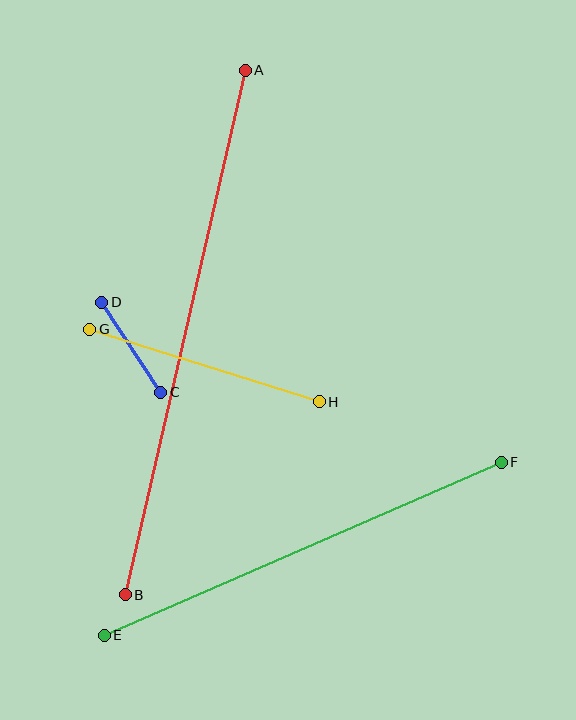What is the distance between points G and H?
The distance is approximately 241 pixels.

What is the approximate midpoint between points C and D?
The midpoint is at approximately (131, 347) pixels.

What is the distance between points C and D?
The distance is approximately 108 pixels.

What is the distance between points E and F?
The distance is approximately 433 pixels.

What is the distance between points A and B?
The distance is approximately 538 pixels.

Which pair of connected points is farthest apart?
Points A and B are farthest apart.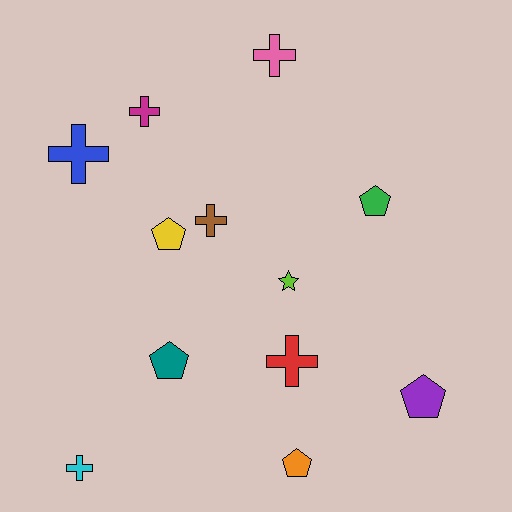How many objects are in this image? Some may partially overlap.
There are 12 objects.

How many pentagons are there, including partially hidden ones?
There are 5 pentagons.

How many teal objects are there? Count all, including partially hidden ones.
There is 1 teal object.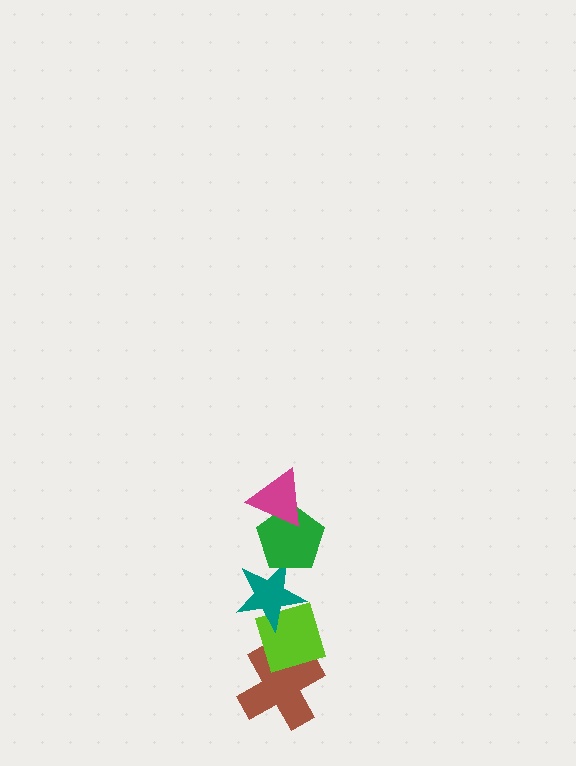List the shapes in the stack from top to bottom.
From top to bottom: the magenta triangle, the green pentagon, the teal star, the lime diamond, the brown cross.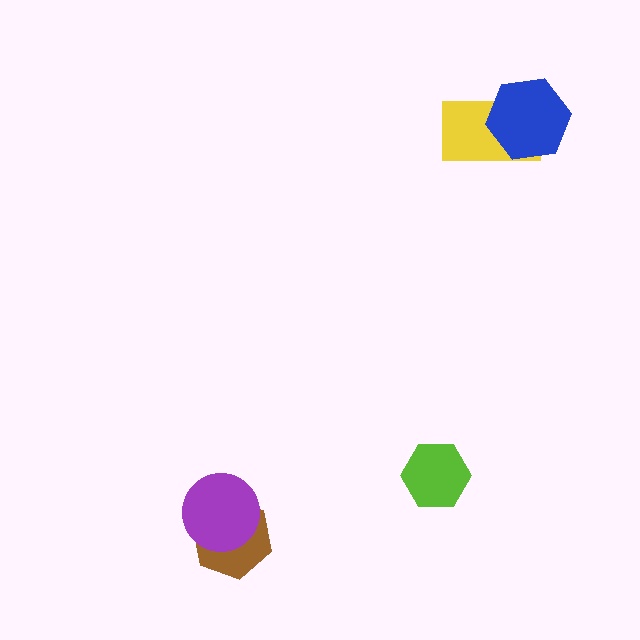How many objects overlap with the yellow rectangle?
1 object overlaps with the yellow rectangle.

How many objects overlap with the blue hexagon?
1 object overlaps with the blue hexagon.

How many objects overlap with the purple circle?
1 object overlaps with the purple circle.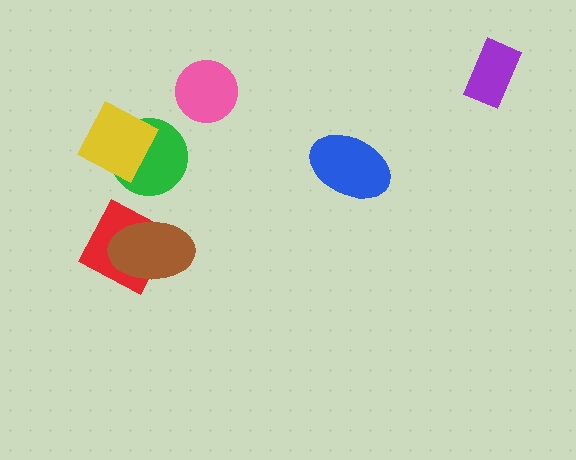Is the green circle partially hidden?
Yes, it is partially covered by another shape.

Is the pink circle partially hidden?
No, no other shape covers it.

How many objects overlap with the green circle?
1 object overlaps with the green circle.